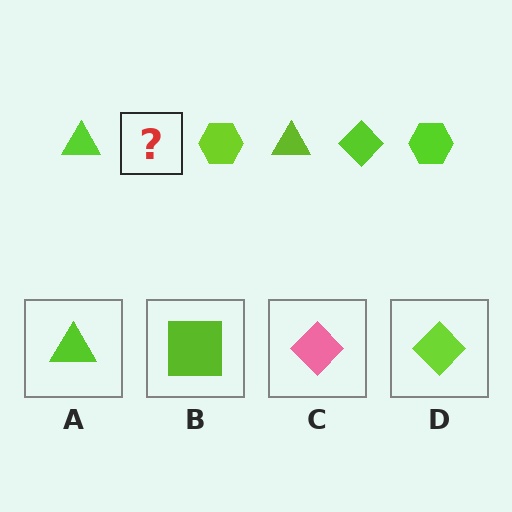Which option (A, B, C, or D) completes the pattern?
D.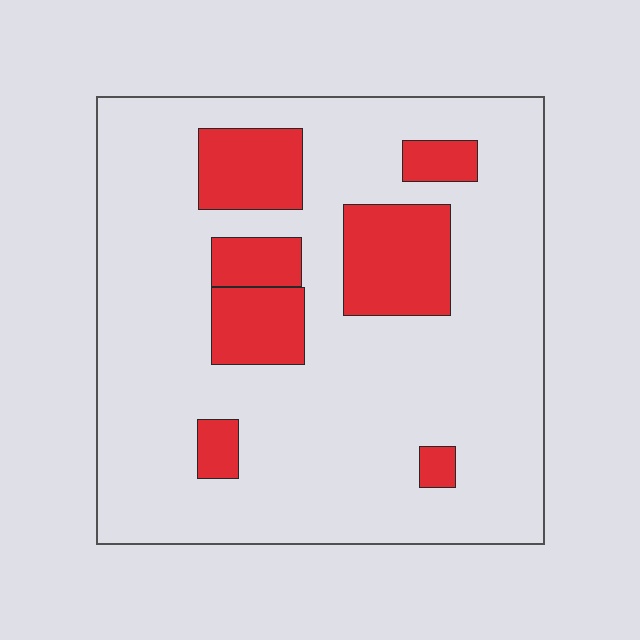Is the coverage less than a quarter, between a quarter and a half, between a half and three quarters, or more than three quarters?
Less than a quarter.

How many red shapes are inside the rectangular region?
7.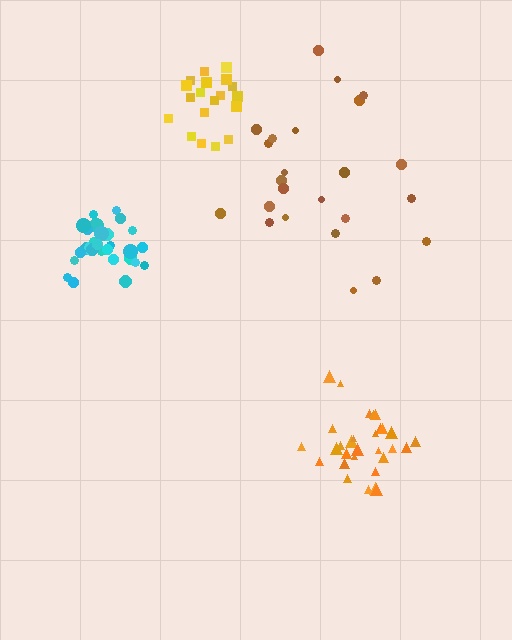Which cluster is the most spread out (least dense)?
Brown.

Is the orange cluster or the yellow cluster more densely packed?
Orange.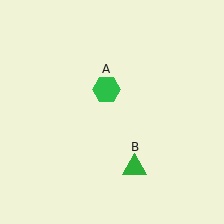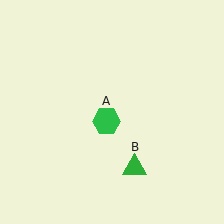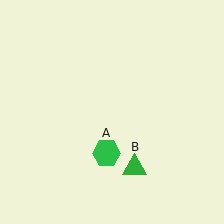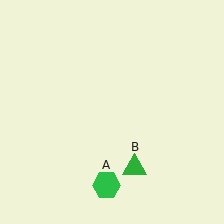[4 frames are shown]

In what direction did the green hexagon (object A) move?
The green hexagon (object A) moved down.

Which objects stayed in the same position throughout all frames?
Green triangle (object B) remained stationary.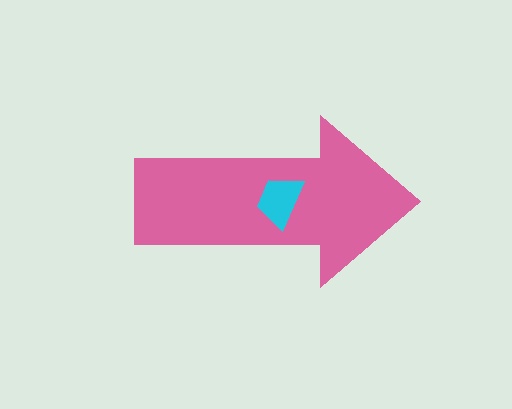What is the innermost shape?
The cyan trapezoid.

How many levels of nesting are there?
2.